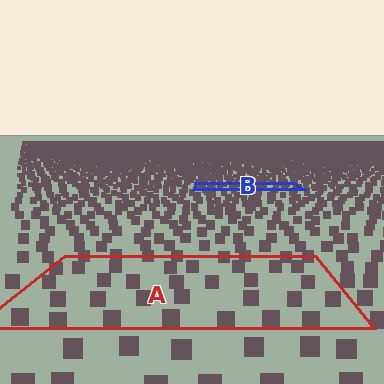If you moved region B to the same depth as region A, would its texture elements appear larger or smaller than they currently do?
They would appear larger. At a closer depth, the same texture elements are projected at a bigger on-screen size.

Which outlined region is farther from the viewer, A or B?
Region B is farther from the viewer — the texture elements inside it appear smaller and more densely packed.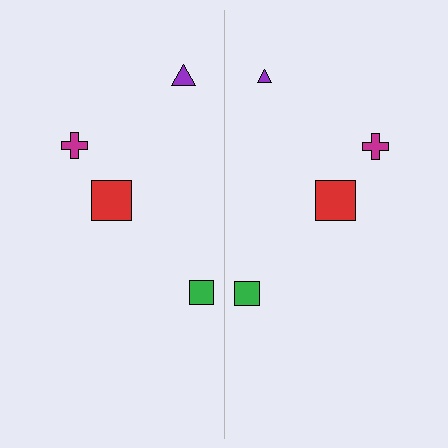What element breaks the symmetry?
The purple triangle on the right side has a different size than its mirror counterpart.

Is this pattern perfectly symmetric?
No, the pattern is not perfectly symmetric. The purple triangle on the right side has a different size than its mirror counterpart.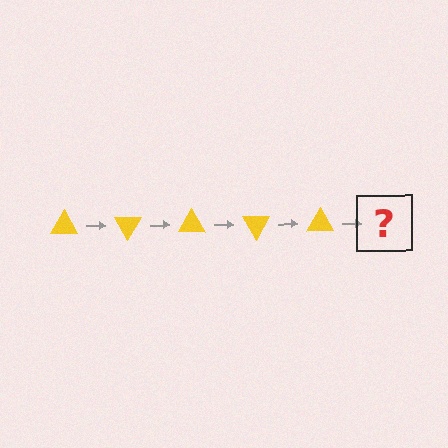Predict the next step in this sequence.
The next step is a yellow triangle rotated 300 degrees.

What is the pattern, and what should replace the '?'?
The pattern is that the triangle rotates 60 degrees each step. The '?' should be a yellow triangle rotated 300 degrees.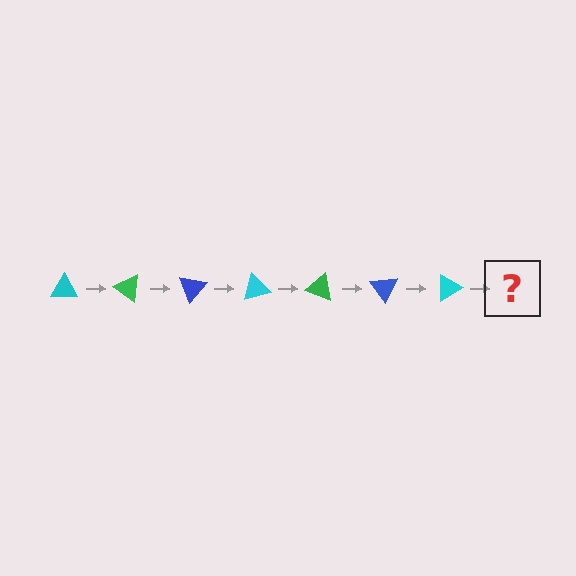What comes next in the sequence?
The next element should be a green triangle, rotated 245 degrees from the start.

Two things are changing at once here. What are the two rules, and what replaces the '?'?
The two rules are that it rotates 35 degrees each step and the color cycles through cyan, green, and blue. The '?' should be a green triangle, rotated 245 degrees from the start.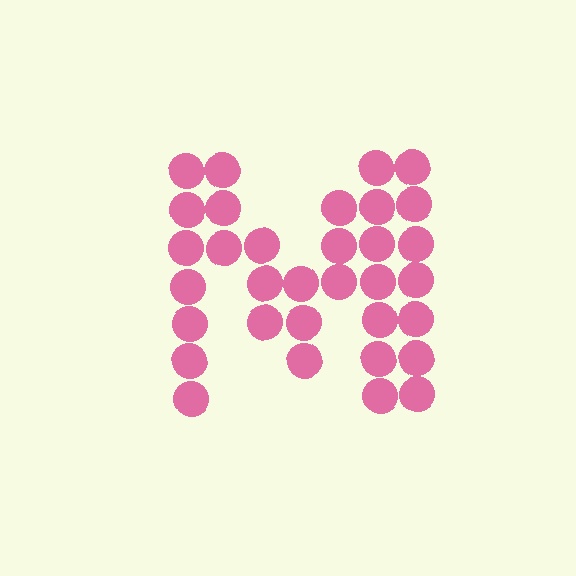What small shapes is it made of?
It is made of small circles.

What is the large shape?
The large shape is the letter M.